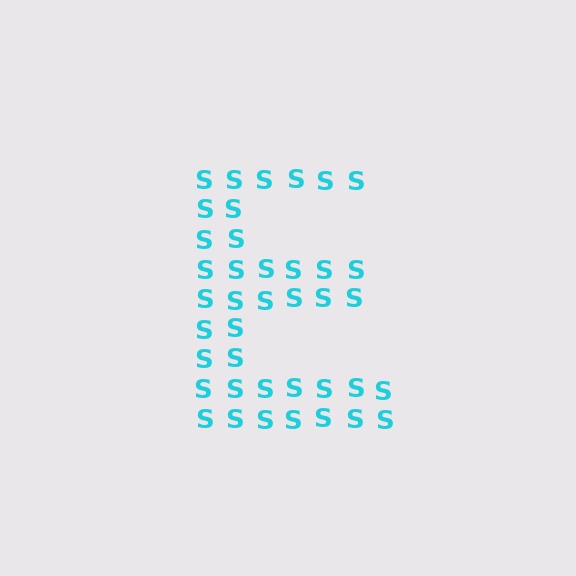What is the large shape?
The large shape is the letter E.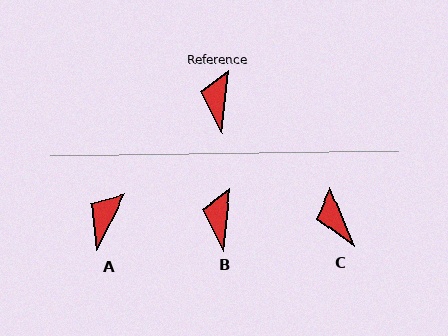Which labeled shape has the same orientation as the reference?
B.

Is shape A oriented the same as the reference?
No, it is off by about 21 degrees.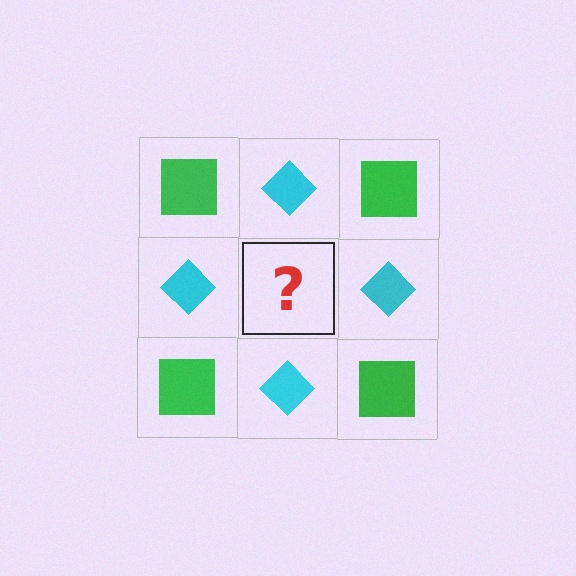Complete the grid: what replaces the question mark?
The question mark should be replaced with a green square.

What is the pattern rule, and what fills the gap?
The rule is that it alternates green square and cyan diamond in a checkerboard pattern. The gap should be filled with a green square.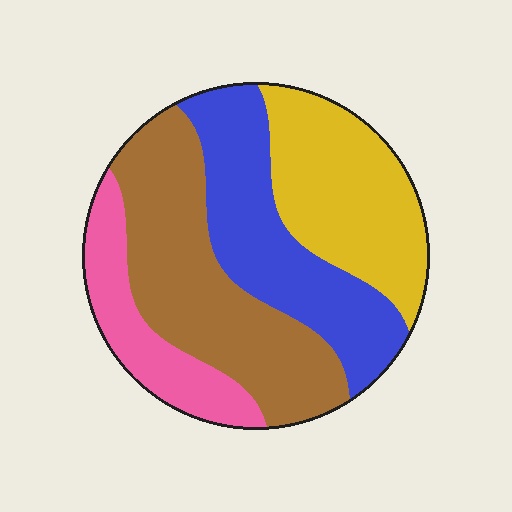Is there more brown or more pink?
Brown.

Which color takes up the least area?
Pink, at roughly 15%.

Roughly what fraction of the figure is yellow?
Yellow covers 25% of the figure.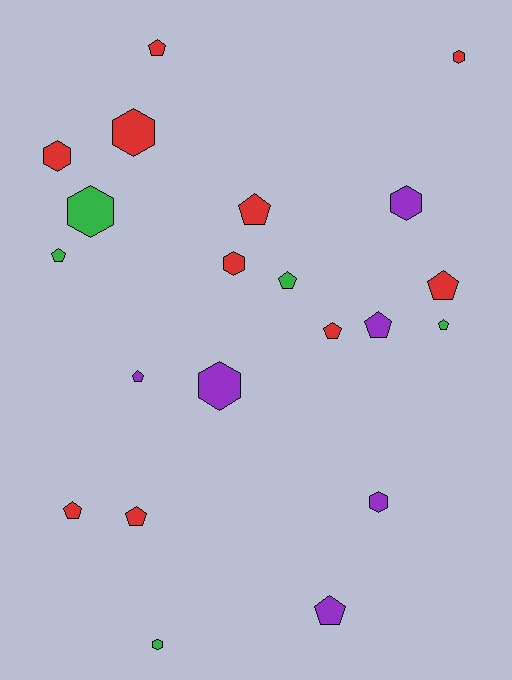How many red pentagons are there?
There are 6 red pentagons.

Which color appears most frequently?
Red, with 10 objects.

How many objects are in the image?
There are 21 objects.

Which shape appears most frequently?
Pentagon, with 12 objects.